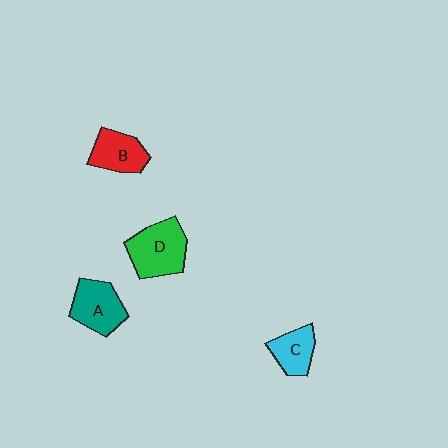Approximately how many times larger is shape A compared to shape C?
Approximately 1.3 times.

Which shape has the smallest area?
Shape C (cyan).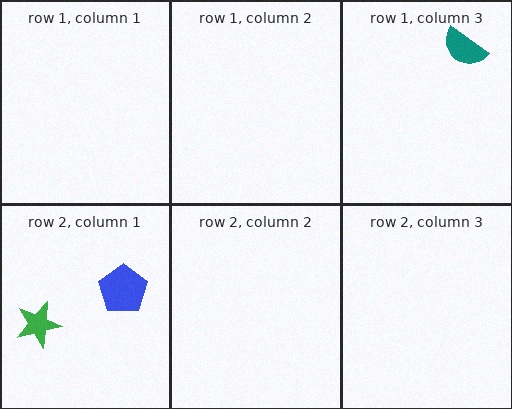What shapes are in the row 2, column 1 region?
The blue pentagon, the green star.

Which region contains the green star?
The row 2, column 1 region.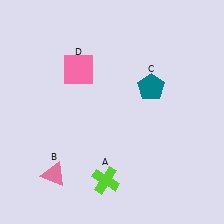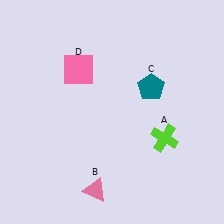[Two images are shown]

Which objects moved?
The objects that moved are: the lime cross (A), the pink triangle (B).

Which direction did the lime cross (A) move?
The lime cross (A) moved right.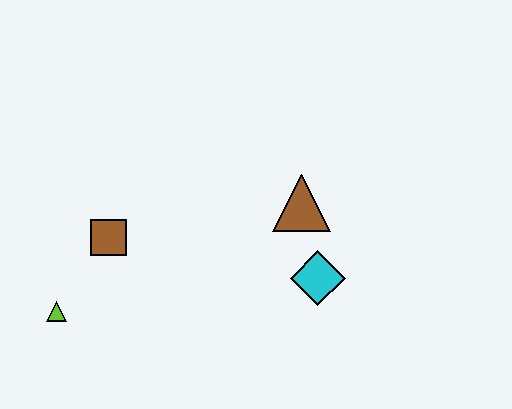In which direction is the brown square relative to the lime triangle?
The brown square is above the lime triangle.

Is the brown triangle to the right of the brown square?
Yes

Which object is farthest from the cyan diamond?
The lime triangle is farthest from the cyan diamond.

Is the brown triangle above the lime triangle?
Yes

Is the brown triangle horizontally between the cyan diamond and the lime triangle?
Yes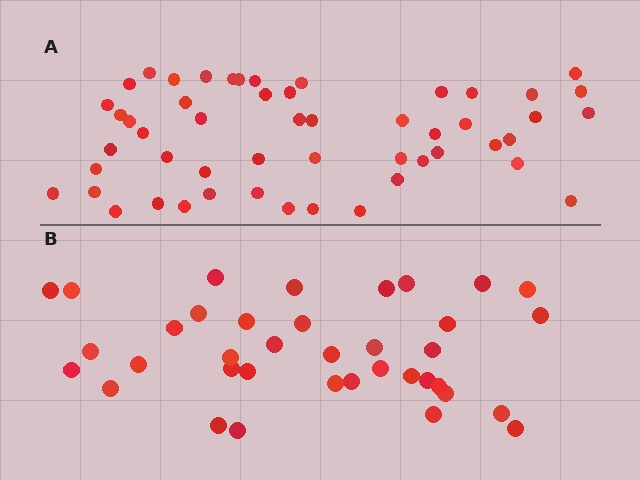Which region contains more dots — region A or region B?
Region A (the top region) has more dots.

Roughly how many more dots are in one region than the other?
Region A has approximately 15 more dots than region B.